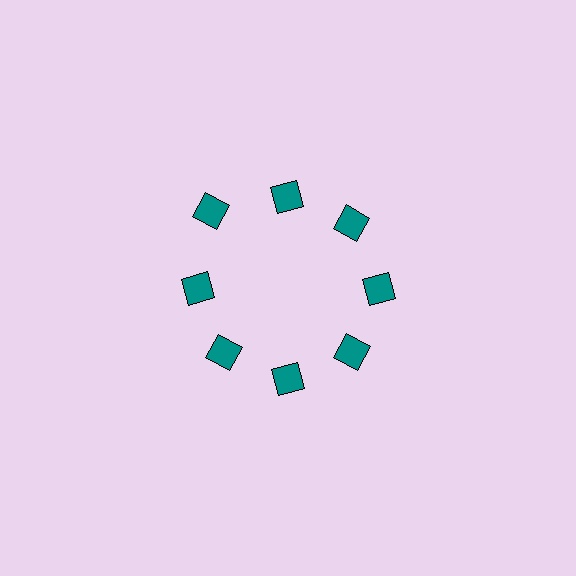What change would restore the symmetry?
The symmetry would be restored by moving it inward, back onto the ring so that all 8 squares sit at equal angles and equal distance from the center.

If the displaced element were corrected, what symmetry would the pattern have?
It would have 8-fold rotational symmetry — the pattern would map onto itself every 45 degrees.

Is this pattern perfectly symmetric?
No. The 8 teal squares are arranged in a ring, but one element near the 10 o'clock position is pushed outward from the center, breaking the 8-fold rotational symmetry.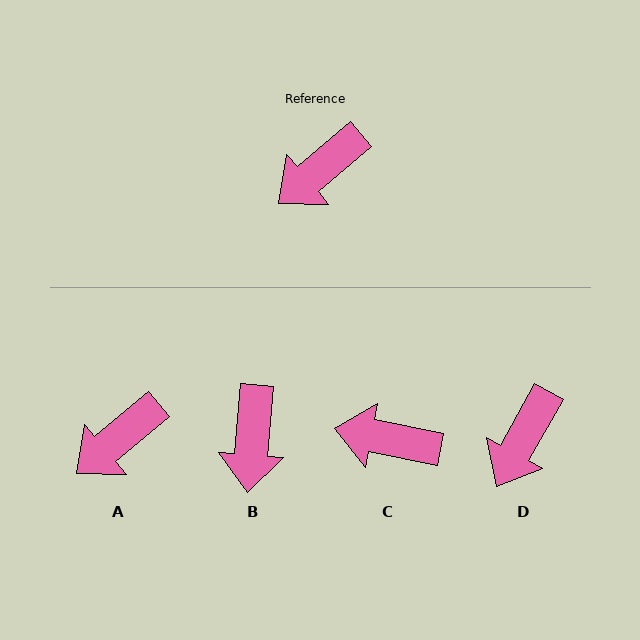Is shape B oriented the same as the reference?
No, it is off by about 45 degrees.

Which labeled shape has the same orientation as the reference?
A.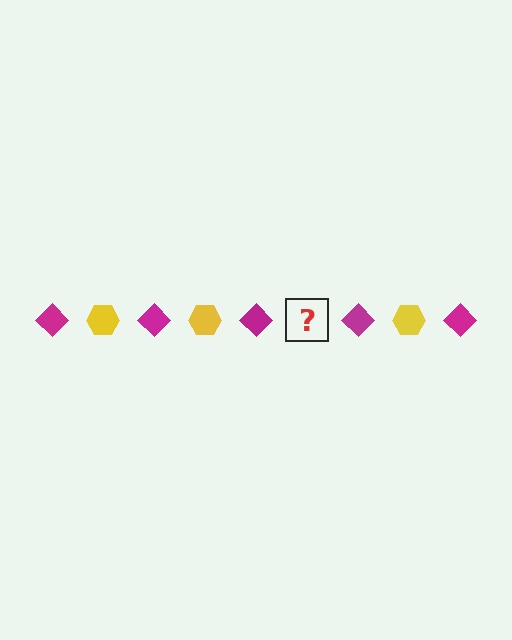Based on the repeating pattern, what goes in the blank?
The blank should be a yellow hexagon.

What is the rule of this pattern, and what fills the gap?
The rule is that the pattern alternates between magenta diamond and yellow hexagon. The gap should be filled with a yellow hexagon.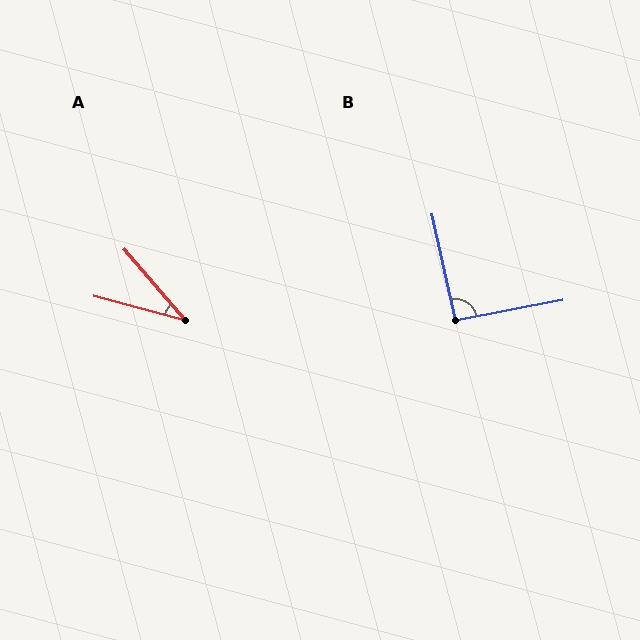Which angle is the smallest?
A, at approximately 34 degrees.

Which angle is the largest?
B, at approximately 91 degrees.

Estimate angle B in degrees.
Approximately 91 degrees.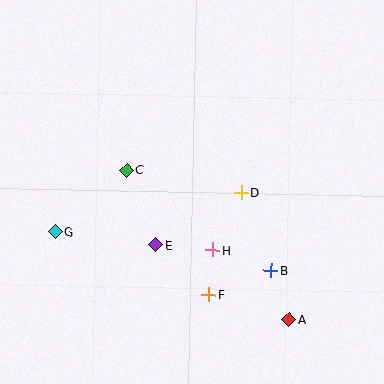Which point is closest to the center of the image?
Point D at (241, 193) is closest to the center.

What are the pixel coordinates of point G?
Point G is at (55, 232).